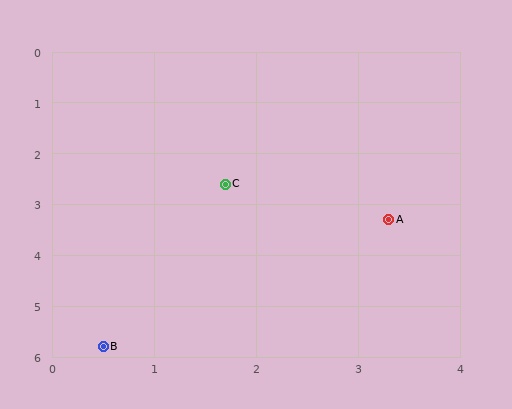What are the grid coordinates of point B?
Point B is at approximately (0.5, 5.8).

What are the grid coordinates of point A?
Point A is at approximately (3.3, 3.3).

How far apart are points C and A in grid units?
Points C and A are about 1.7 grid units apart.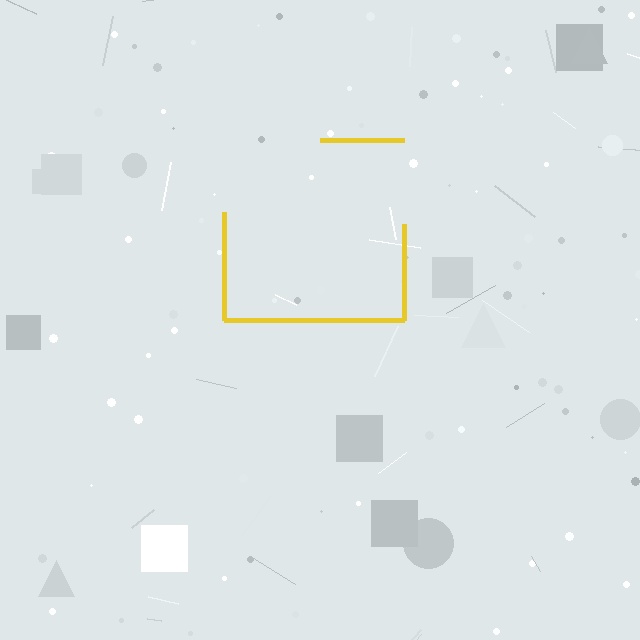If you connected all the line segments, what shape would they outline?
They would outline a square.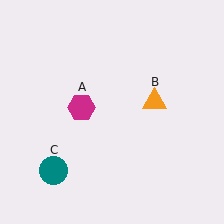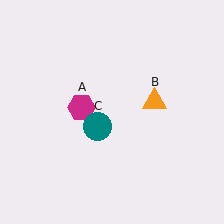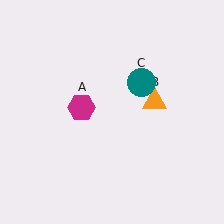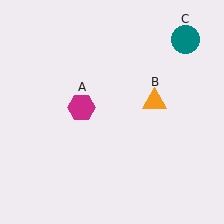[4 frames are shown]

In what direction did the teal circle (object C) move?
The teal circle (object C) moved up and to the right.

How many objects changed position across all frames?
1 object changed position: teal circle (object C).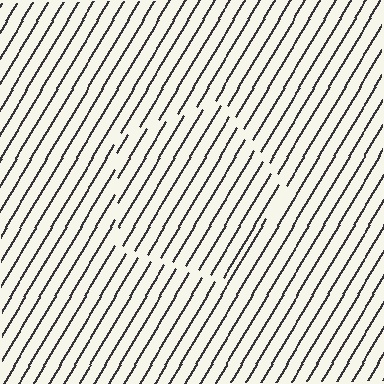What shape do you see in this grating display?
An illusory pentagon. The interior of the shape contains the same grating, shifted by half a period — the contour is defined by the phase discontinuity where line-ends from the inner and outer gratings abut.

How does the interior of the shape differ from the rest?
The interior of the shape contains the same grating, shifted by half a period — the contour is defined by the phase discontinuity where line-ends from the inner and outer gratings abut.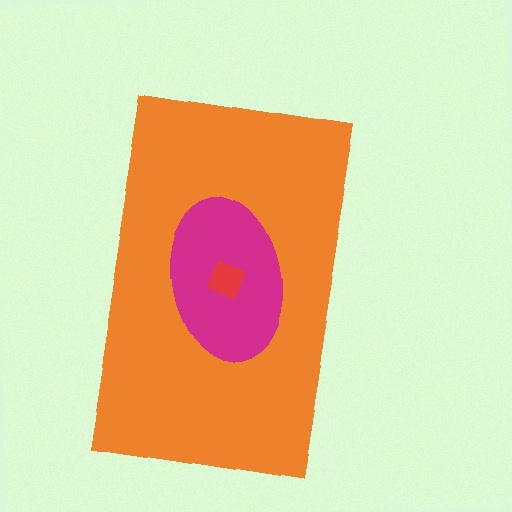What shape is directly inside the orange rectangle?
The magenta ellipse.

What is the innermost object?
The red diamond.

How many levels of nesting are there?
3.